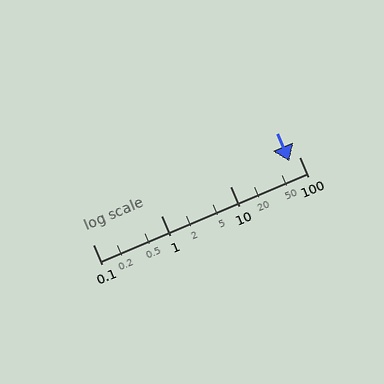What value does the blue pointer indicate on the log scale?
The pointer indicates approximately 73.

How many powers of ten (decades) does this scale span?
The scale spans 3 decades, from 0.1 to 100.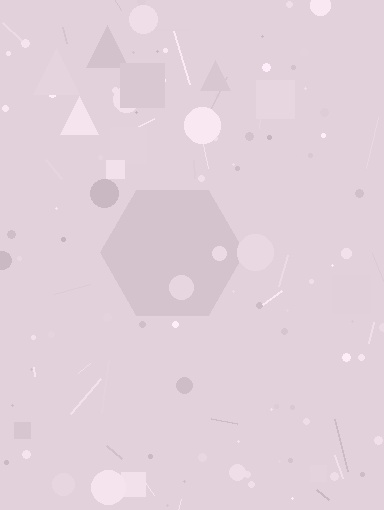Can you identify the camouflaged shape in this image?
The camouflaged shape is a hexagon.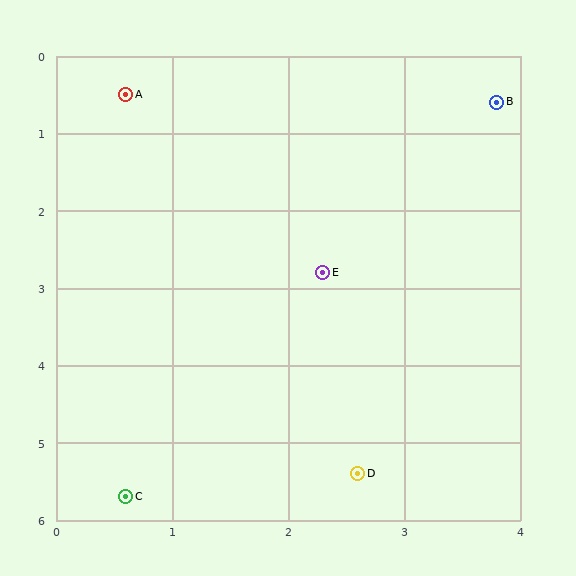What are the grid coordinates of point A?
Point A is at approximately (0.6, 0.5).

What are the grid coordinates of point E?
Point E is at approximately (2.3, 2.8).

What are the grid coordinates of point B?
Point B is at approximately (3.8, 0.6).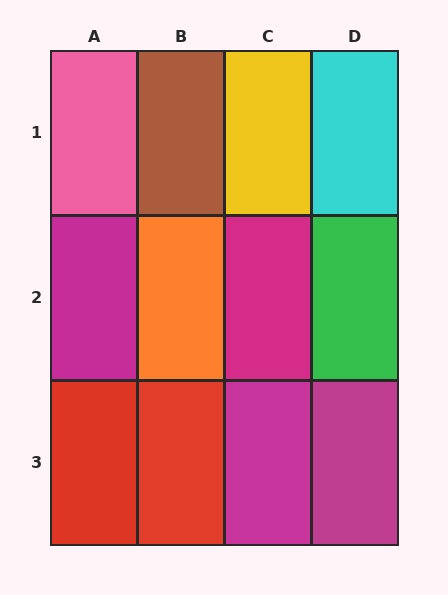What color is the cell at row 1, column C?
Yellow.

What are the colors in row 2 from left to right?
Magenta, orange, magenta, green.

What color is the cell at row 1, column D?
Cyan.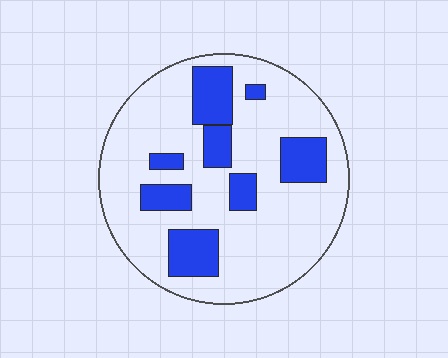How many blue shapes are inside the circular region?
8.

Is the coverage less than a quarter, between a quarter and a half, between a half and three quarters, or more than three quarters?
Less than a quarter.